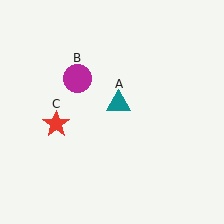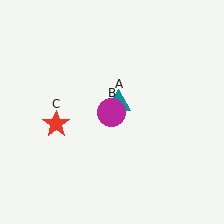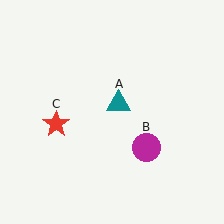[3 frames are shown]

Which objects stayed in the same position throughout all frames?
Teal triangle (object A) and red star (object C) remained stationary.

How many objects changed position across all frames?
1 object changed position: magenta circle (object B).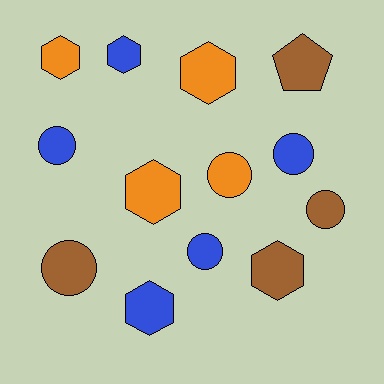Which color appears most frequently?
Blue, with 5 objects.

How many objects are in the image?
There are 13 objects.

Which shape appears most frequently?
Hexagon, with 6 objects.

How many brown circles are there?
There are 2 brown circles.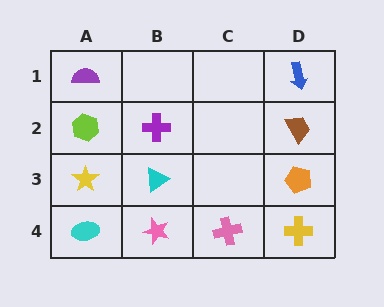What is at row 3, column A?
A yellow star.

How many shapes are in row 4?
4 shapes.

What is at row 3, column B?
A cyan triangle.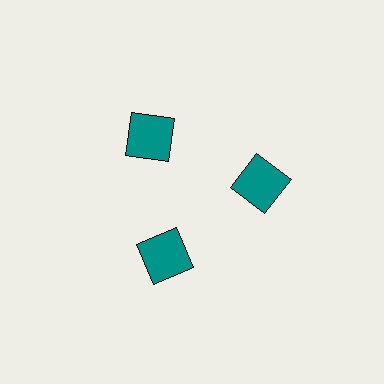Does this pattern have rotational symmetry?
Yes, this pattern has 3-fold rotational symmetry. It looks the same after rotating 120 degrees around the center.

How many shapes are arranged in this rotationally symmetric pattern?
There are 3 shapes, arranged in 3 groups of 1.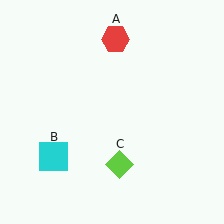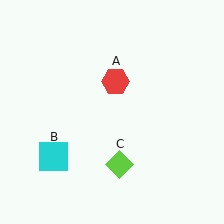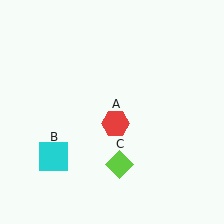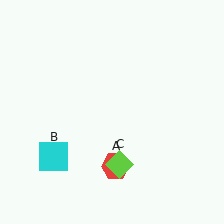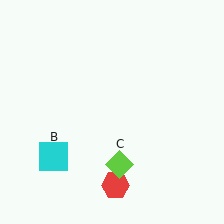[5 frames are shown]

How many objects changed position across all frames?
1 object changed position: red hexagon (object A).